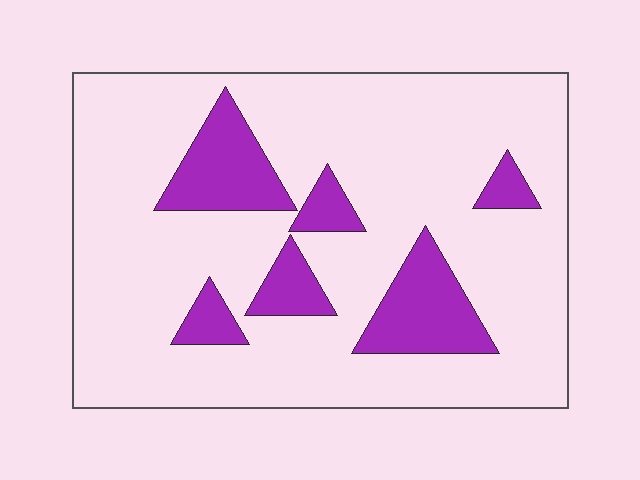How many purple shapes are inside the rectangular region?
6.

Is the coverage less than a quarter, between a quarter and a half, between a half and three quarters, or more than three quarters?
Less than a quarter.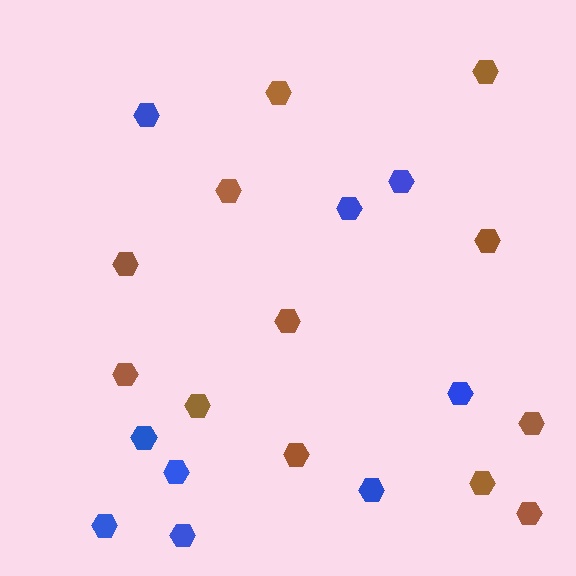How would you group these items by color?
There are 2 groups: one group of brown hexagons (12) and one group of blue hexagons (9).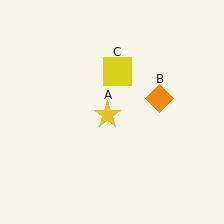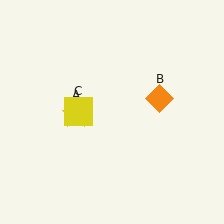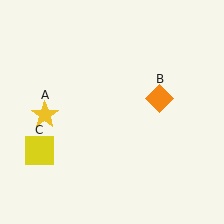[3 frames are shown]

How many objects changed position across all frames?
2 objects changed position: yellow star (object A), yellow square (object C).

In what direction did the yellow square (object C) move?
The yellow square (object C) moved down and to the left.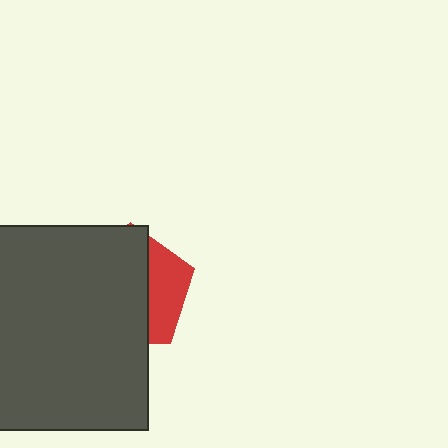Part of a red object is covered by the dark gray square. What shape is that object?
It is a pentagon.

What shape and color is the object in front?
The object in front is a dark gray square.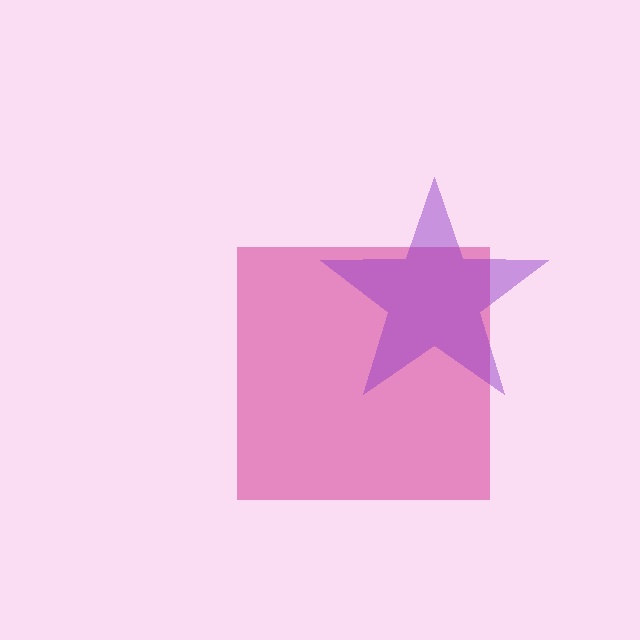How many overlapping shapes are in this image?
There are 2 overlapping shapes in the image.